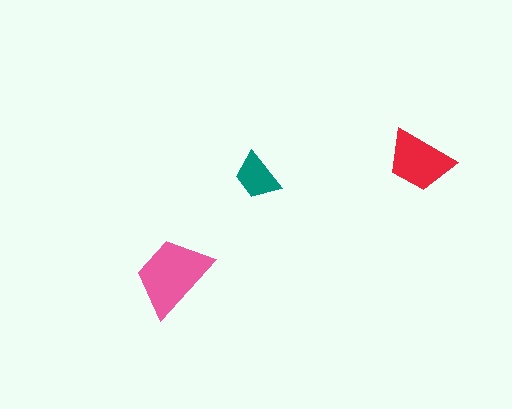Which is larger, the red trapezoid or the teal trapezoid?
The red one.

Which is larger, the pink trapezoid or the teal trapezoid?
The pink one.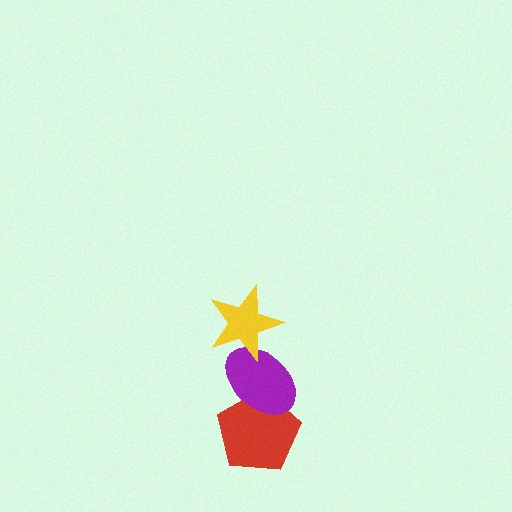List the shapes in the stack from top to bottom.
From top to bottom: the yellow star, the purple ellipse, the red pentagon.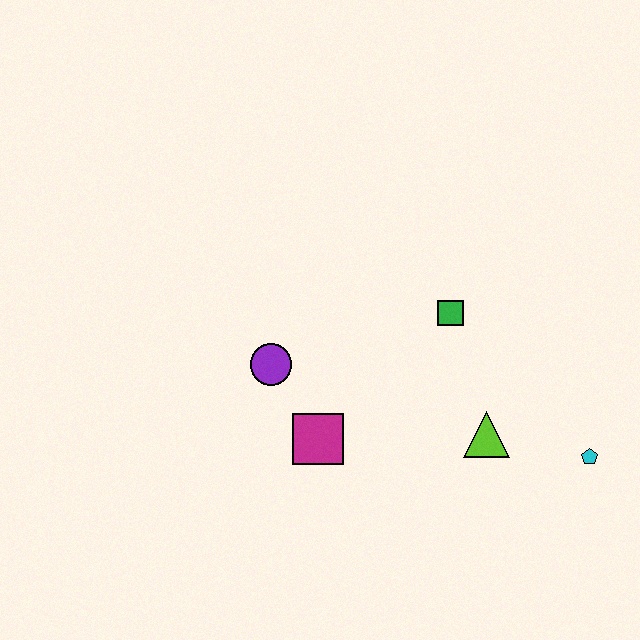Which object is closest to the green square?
The lime triangle is closest to the green square.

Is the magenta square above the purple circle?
No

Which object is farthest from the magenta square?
The cyan pentagon is farthest from the magenta square.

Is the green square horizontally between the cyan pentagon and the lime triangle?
No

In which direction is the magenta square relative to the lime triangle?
The magenta square is to the left of the lime triangle.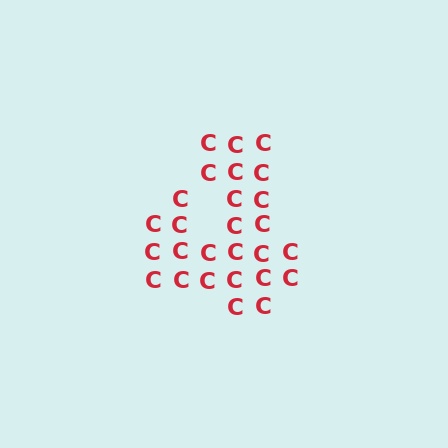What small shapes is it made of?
It is made of small letter C's.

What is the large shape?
The large shape is the digit 4.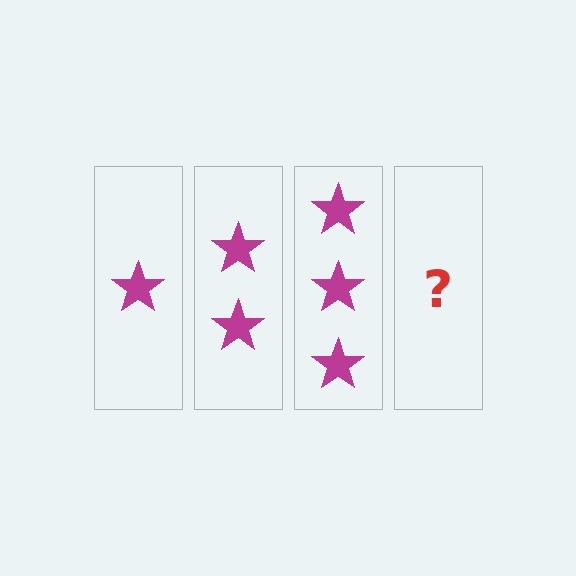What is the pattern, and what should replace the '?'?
The pattern is that each step adds one more star. The '?' should be 4 stars.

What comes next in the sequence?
The next element should be 4 stars.